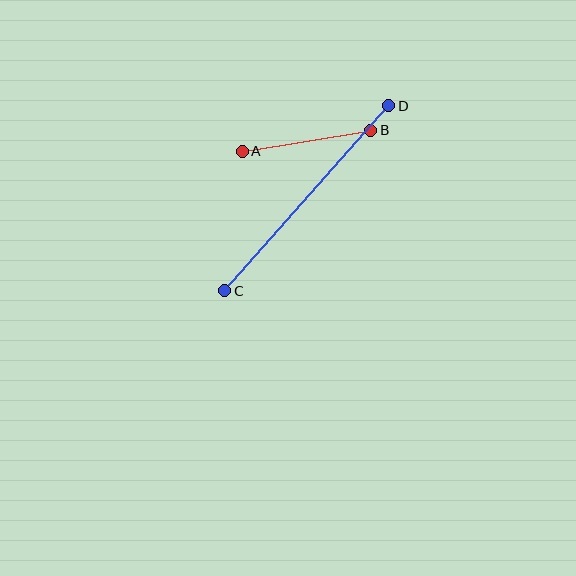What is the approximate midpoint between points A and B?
The midpoint is at approximately (306, 141) pixels.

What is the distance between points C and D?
The distance is approximately 247 pixels.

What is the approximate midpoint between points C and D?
The midpoint is at approximately (307, 198) pixels.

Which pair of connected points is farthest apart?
Points C and D are farthest apart.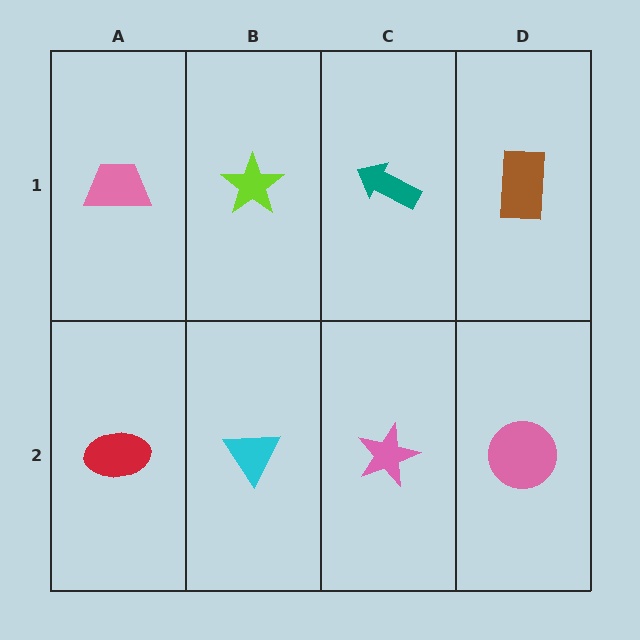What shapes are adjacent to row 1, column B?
A cyan triangle (row 2, column B), a pink trapezoid (row 1, column A), a teal arrow (row 1, column C).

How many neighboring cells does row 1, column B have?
3.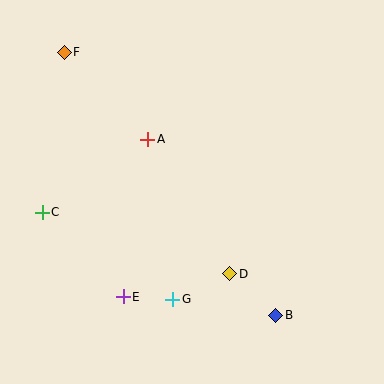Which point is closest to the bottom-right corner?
Point B is closest to the bottom-right corner.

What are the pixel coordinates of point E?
Point E is at (123, 297).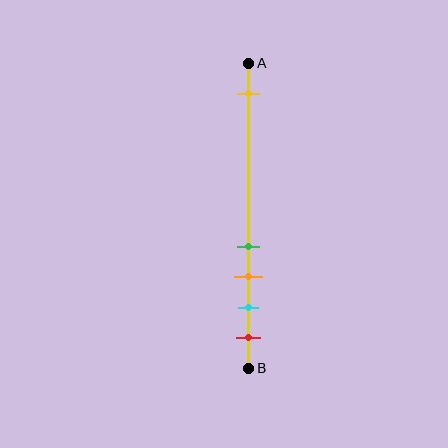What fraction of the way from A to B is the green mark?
The green mark is approximately 60% (0.6) of the way from A to B.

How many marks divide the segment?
There are 5 marks dividing the segment.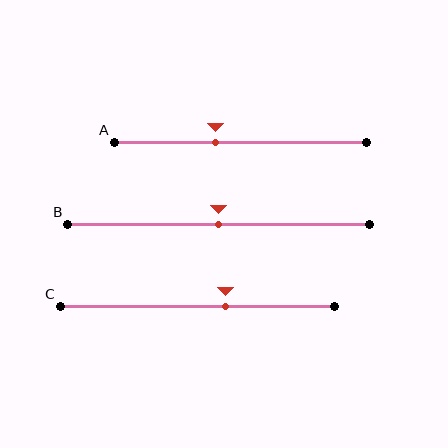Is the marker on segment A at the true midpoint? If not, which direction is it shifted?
No, the marker on segment A is shifted to the left by about 10% of the segment length.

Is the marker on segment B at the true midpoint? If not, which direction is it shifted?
Yes, the marker on segment B is at the true midpoint.